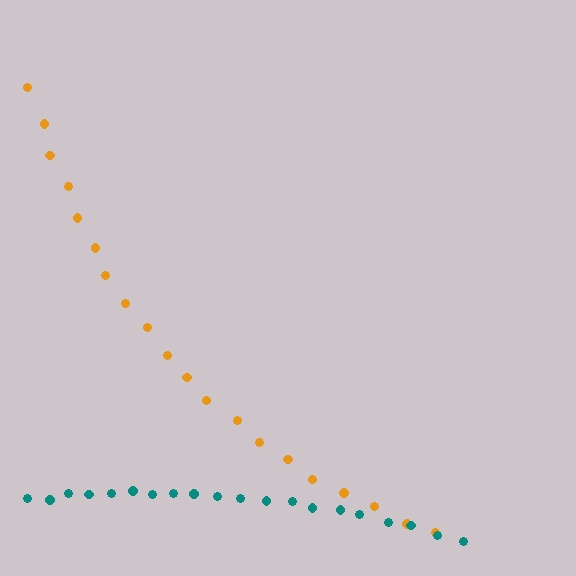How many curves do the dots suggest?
There are 2 distinct paths.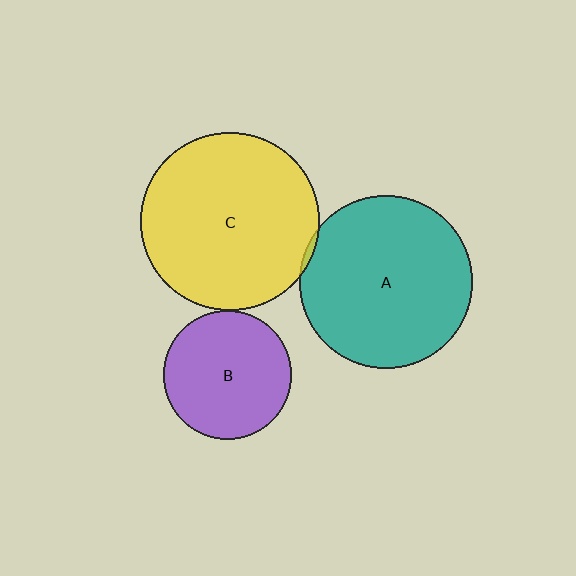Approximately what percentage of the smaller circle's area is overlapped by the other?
Approximately 5%.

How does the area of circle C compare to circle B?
Approximately 1.9 times.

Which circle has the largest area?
Circle C (yellow).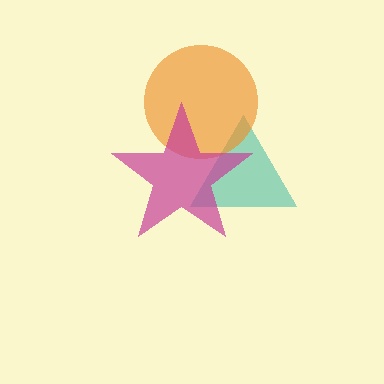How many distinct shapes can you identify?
There are 3 distinct shapes: a teal triangle, an orange circle, a magenta star.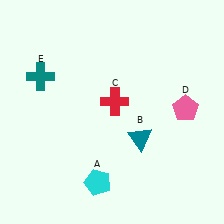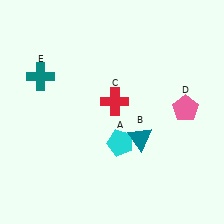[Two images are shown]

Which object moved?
The cyan pentagon (A) moved up.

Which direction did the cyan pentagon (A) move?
The cyan pentagon (A) moved up.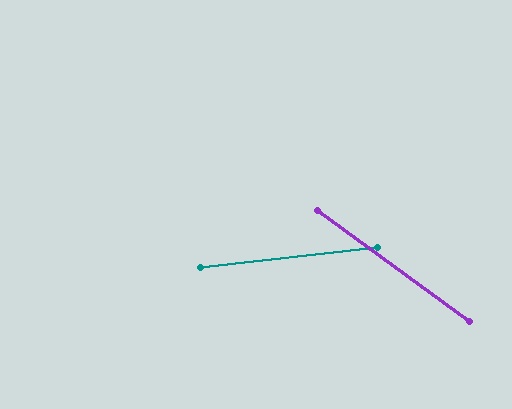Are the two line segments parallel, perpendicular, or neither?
Neither parallel nor perpendicular — they differ by about 42°.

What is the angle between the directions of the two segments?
Approximately 42 degrees.